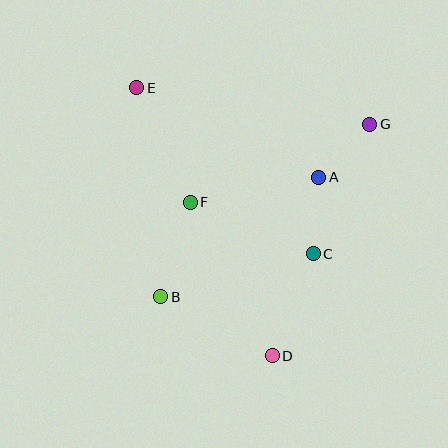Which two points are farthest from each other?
Points D and E are farthest from each other.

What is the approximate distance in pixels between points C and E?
The distance between C and E is approximately 242 pixels.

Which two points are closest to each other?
Points A and G are closest to each other.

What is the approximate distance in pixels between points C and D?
The distance between C and D is approximately 110 pixels.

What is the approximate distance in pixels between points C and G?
The distance between C and G is approximately 142 pixels.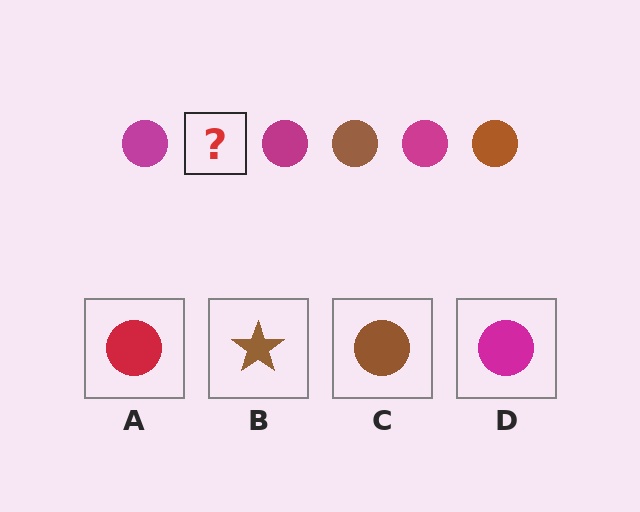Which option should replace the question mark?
Option C.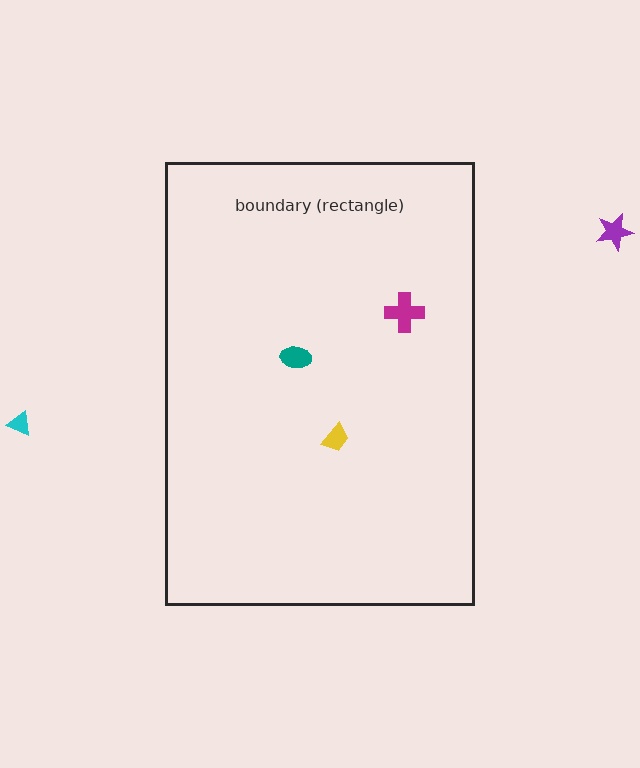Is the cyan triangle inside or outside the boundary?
Outside.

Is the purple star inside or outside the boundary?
Outside.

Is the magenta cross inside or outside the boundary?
Inside.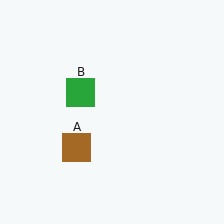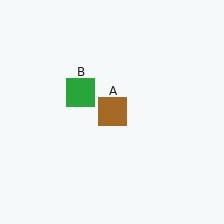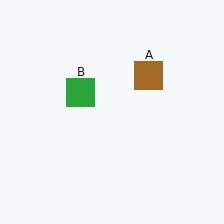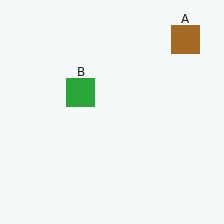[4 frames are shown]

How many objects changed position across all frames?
1 object changed position: brown square (object A).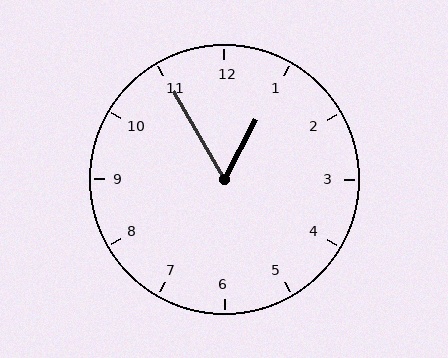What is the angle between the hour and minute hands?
Approximately 58 degrees.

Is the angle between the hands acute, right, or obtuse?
It is acute.